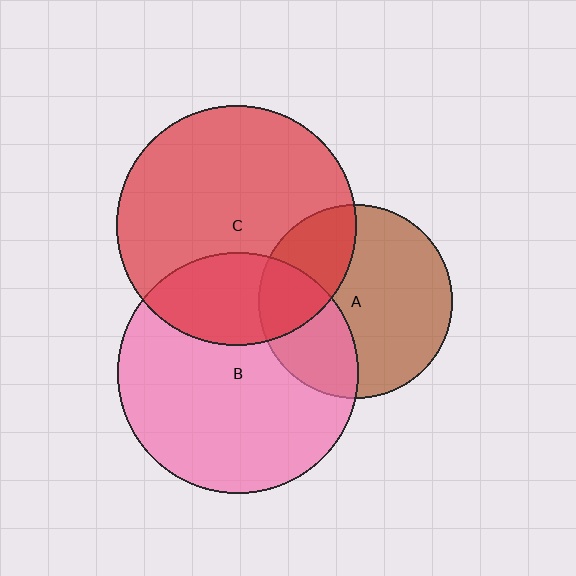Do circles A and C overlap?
Yes.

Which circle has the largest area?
Circle B (pink).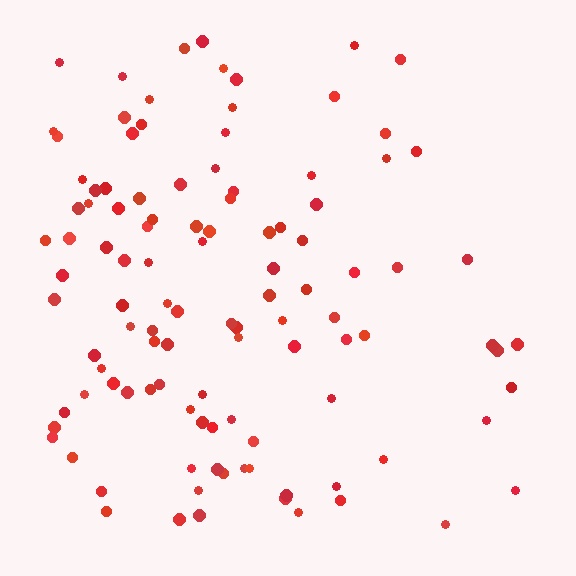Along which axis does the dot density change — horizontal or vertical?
Horizontal.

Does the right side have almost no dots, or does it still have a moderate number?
Still a moderate number, just noticeably fewer than the left.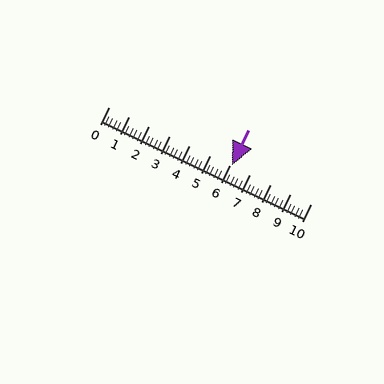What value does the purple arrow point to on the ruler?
The purple arrow points to approximately 6.1.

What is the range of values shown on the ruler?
The ruler shows values from 0 to 10.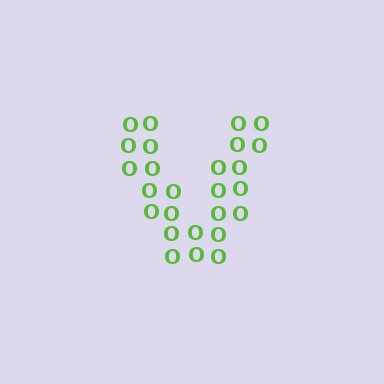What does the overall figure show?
The overall figure shows the letter V.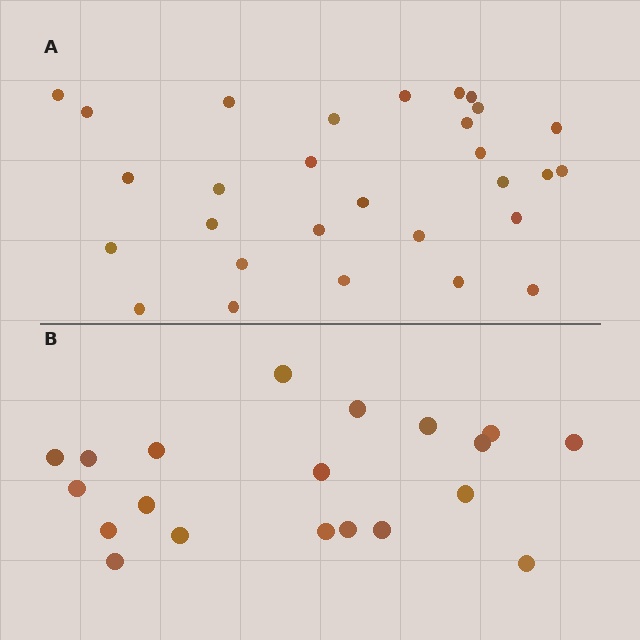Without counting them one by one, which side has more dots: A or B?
Region A (the top region) has more dots.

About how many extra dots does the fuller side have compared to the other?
Region A has roughly 8 or so more dots than region B.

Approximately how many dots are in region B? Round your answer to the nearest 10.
About 20 dots.